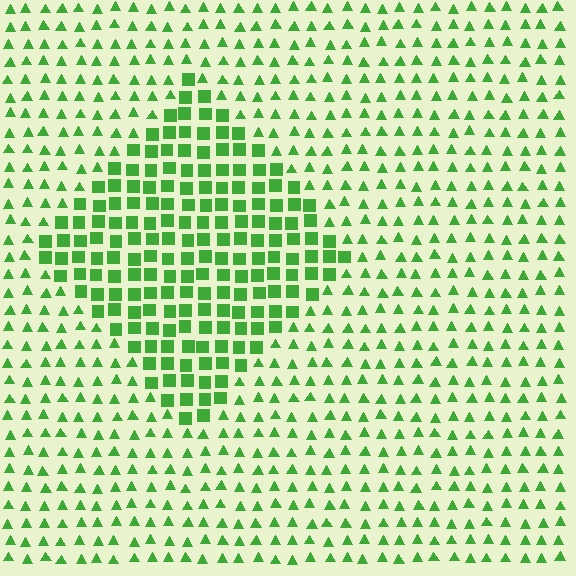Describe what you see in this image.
The image is filled with small green elements arranged in a uniform grid. A diamond-shaped region contains squares, while the surrounding area contains triangles. The boundary is defined purely by the change in element shape.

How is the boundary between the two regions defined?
The boundary is defined by a change in element shape: squares inside vs. triangles outside. All elements share the same color and spacing.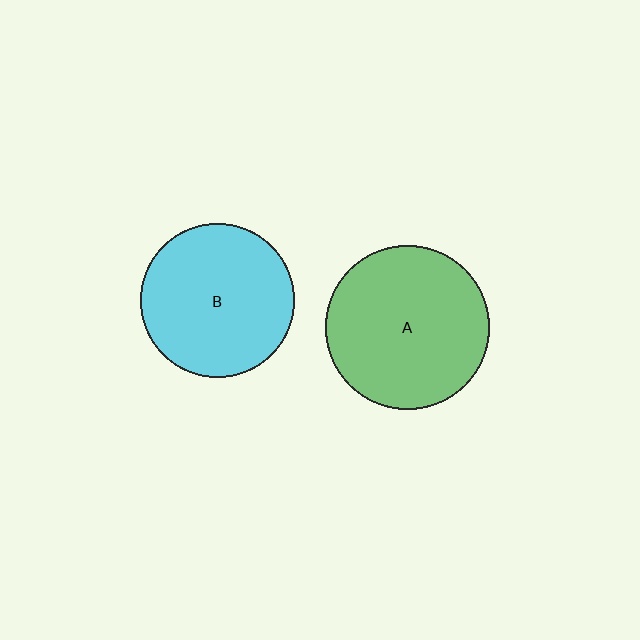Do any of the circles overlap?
No, none of the circles overlap.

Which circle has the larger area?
Circle A (green).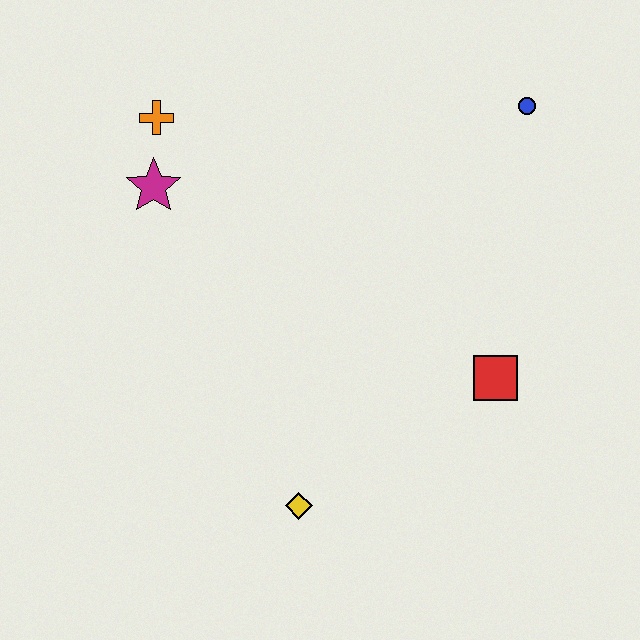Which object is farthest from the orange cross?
The red square is farthest from the orange cross.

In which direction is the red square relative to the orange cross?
The red square is to the right of the orange cross.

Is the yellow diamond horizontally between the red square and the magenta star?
Yes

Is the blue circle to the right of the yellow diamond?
Yes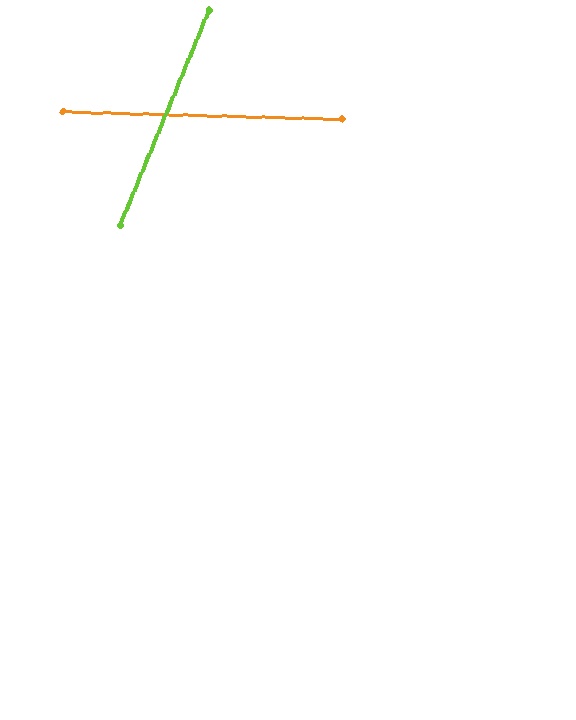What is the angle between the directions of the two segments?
Approximately 69 degrees.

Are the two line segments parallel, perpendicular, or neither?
Neither parallel nor perpendicular — they differ by about 69°.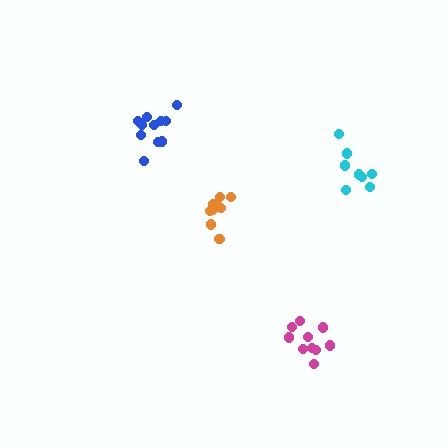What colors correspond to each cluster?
The clusters are colored: orange, magenta, cyan, blue.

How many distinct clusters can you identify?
There are 4 distinct clusters.